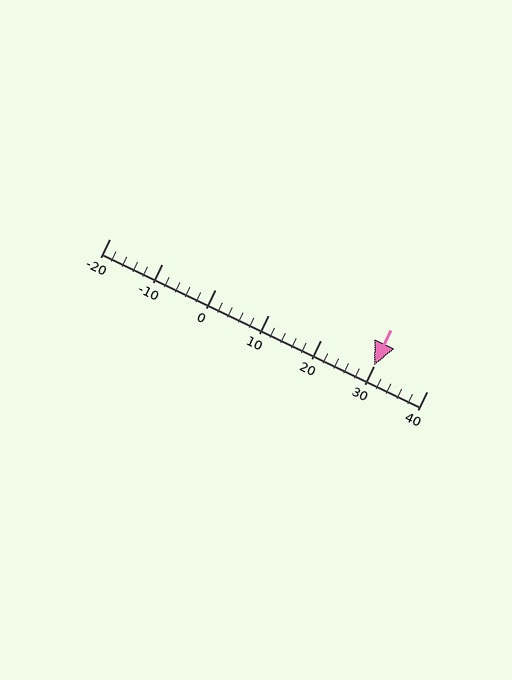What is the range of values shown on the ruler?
The ruler shows values from -20 to 40.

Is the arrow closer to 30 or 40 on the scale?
The arrow is closer to 30.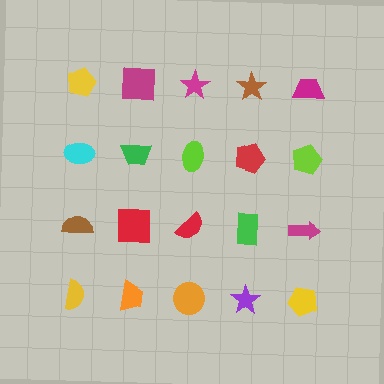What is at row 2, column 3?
A lime ellipse.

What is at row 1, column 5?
A magenta trapezoid.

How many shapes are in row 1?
5 shapes.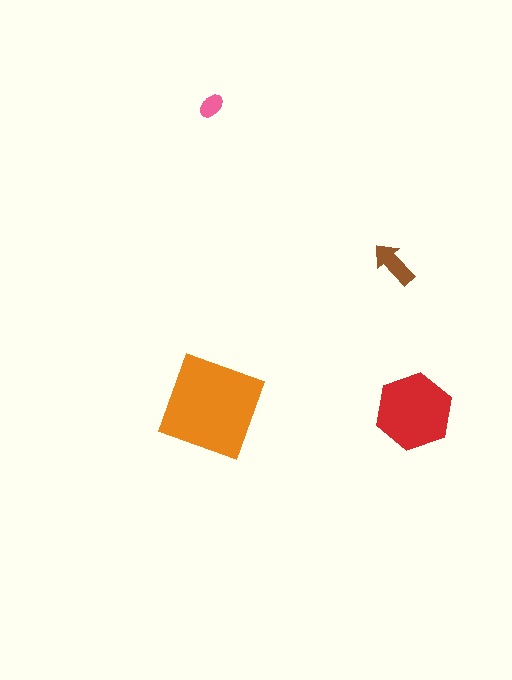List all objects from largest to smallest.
The orange square, the red hexagon, the brown arrow, the pink ellipse.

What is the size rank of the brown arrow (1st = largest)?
3rd.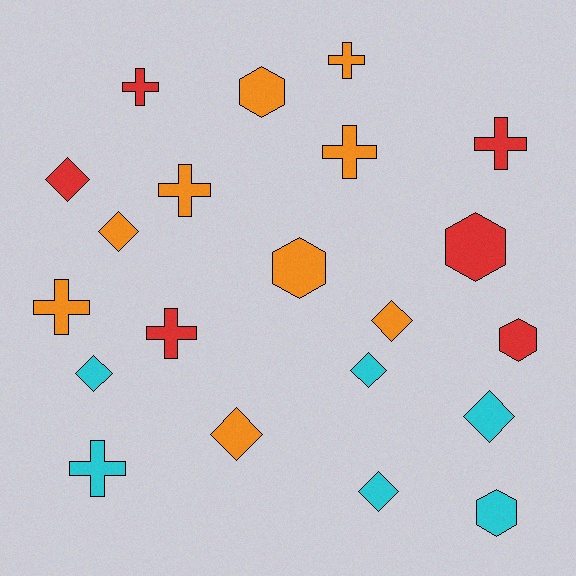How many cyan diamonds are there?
There are 4 cyan diamonds.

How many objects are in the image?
There are 21 objects.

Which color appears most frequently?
Orange, with 9 objects.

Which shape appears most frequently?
Cross, with 8 objects.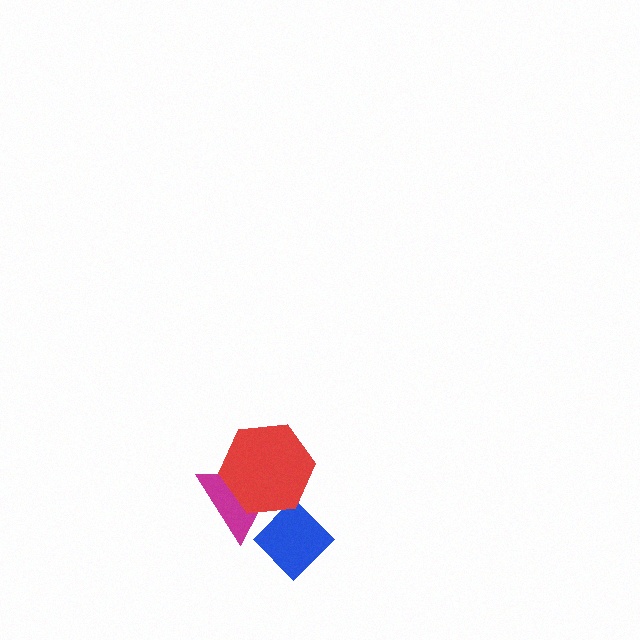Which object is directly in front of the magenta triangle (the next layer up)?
The blue diamond is directly in front of the magenta triangle.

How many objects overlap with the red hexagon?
2 objects overlap with the red hexagon.